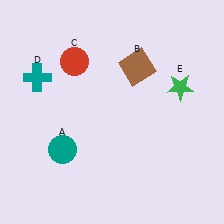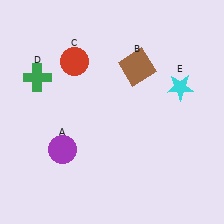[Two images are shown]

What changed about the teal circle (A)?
In Image 1, A is teal. In Image 2, it changed to purple.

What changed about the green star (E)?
In Image 1, E is green. In Image 2, it changed to cyan.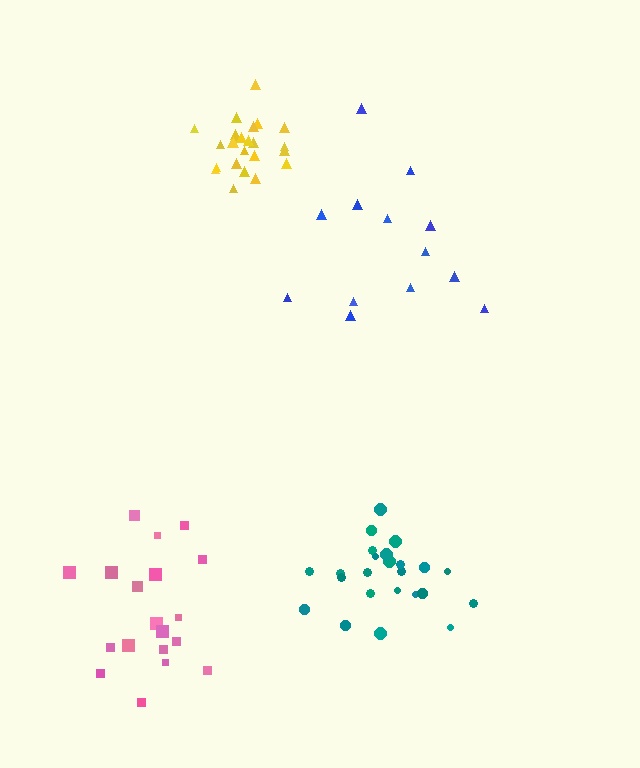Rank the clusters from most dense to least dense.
yellow, teal, pink, blue.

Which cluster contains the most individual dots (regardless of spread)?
Yellow (25).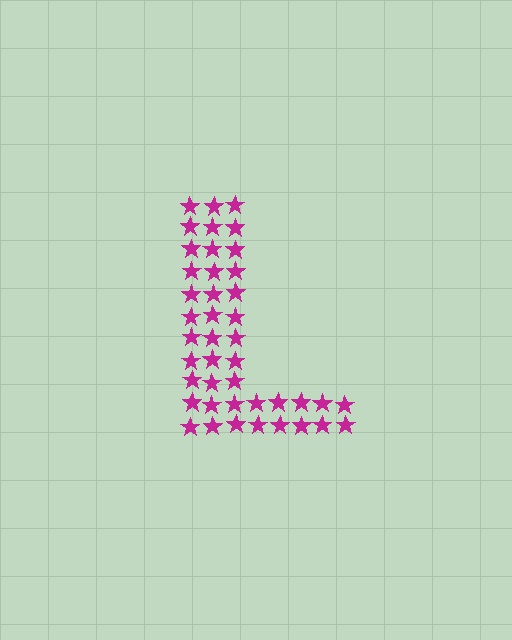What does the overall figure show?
The overall figure shows the letter L.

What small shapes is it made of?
It is made of small stars.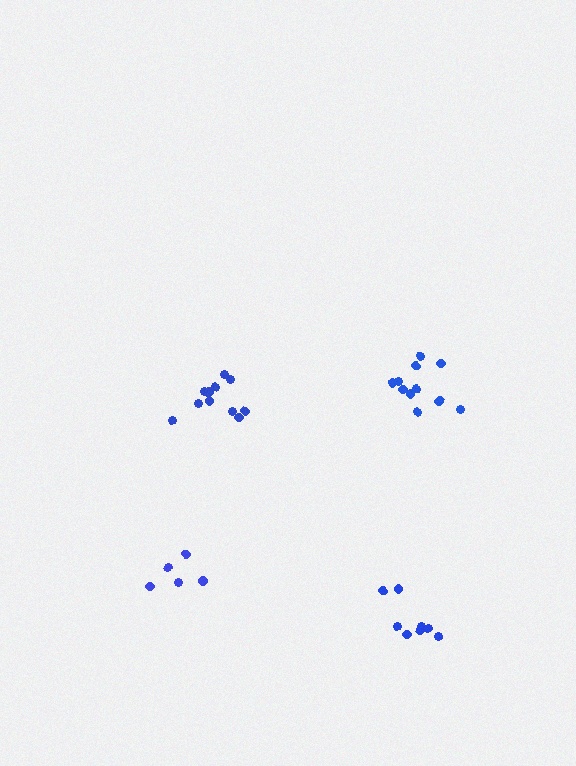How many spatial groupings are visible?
There are 4 spatial groupings.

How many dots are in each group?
Group 1: 11 dots, Group 2: 5 dots, Group 3: 11 dots, Group 4: 8 dots (35 total).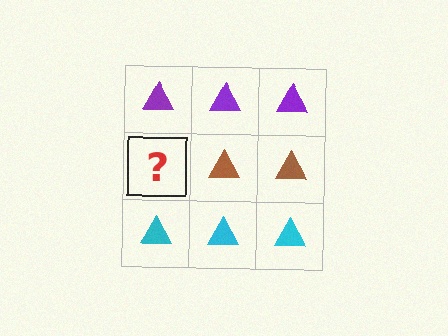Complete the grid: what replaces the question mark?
The question mark should be replaced with a brown triangle.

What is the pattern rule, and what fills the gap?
The rule is that each row has a consistent color. The gap should be filled with a brown triangle.